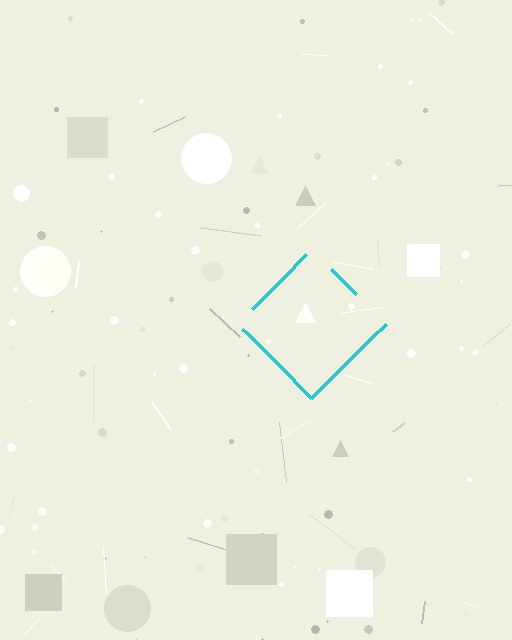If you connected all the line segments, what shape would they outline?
They would outline a diamond.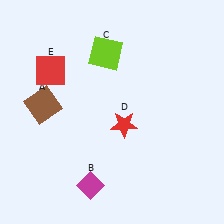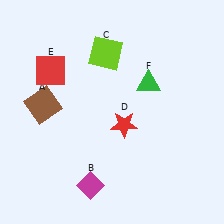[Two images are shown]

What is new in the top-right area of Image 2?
A green triangle (F) was added in the top-right area of Image 2.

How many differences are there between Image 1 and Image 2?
There is 1 difference between the two images.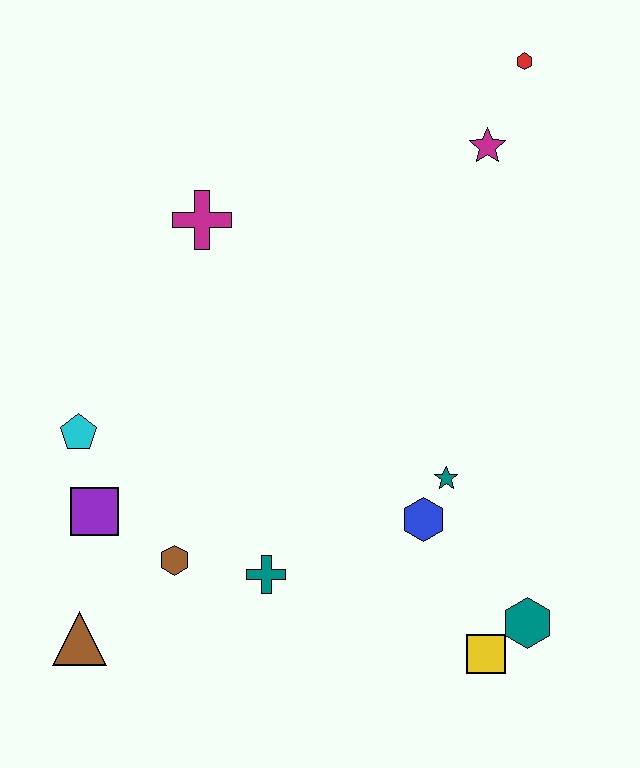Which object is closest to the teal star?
The blue hexagon is closest to the teal star.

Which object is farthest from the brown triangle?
The red hexagon is farthest from the brown triangle.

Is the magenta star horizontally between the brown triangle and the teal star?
No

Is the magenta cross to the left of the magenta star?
Yes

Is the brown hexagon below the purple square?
Yes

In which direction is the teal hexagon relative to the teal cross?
The teal hexagon is to the right of the teal cross.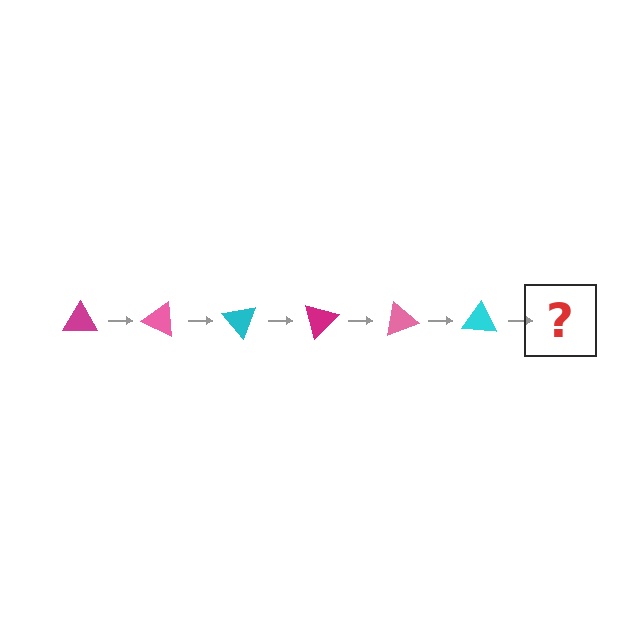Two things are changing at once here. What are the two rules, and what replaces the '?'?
The two rules are that it rotates 25 degrees each step and the color cycles through magenta, pink, and cyan. The '?' should be a magenta triangle, rotated 150 degrees from the start.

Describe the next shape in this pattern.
It should be a magenta triangle, rotated 150 degrees from the start.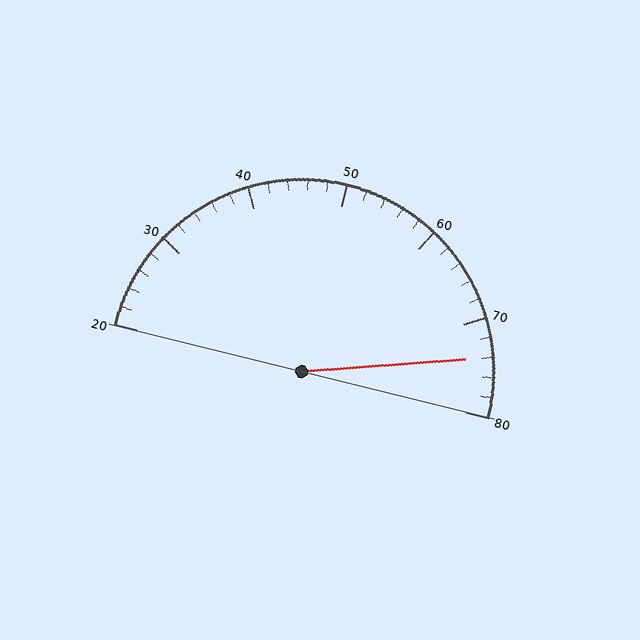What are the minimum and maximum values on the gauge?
The gauge ranges from 20 to 80.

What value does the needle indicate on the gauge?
The needle indicates approximately 74.